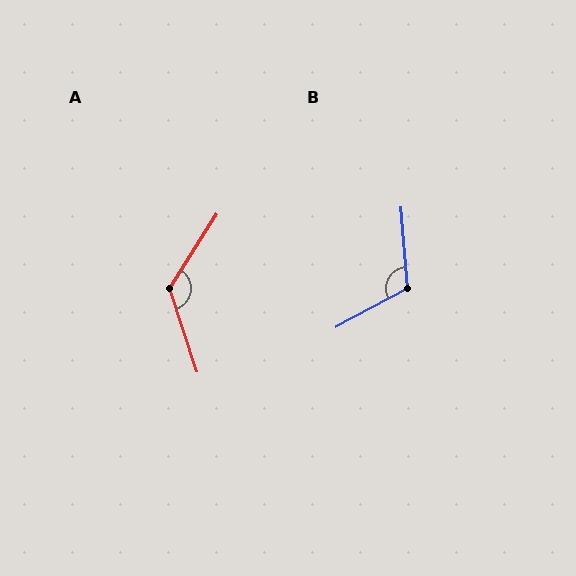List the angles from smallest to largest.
B (114°), A (129°).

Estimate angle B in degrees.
Approximately 114 degrees.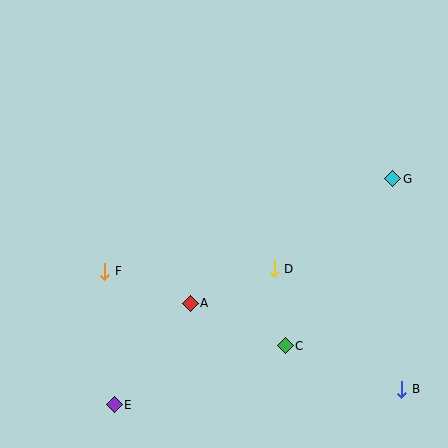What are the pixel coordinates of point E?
Point E is at (114, 405).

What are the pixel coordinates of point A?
Point A is at (190, 303).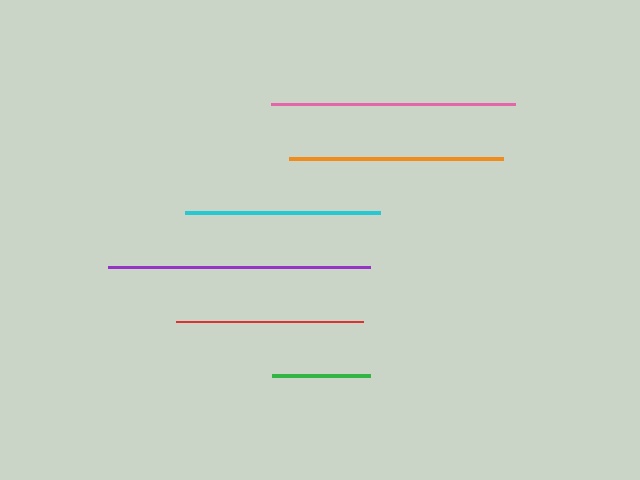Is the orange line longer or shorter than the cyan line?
The orange line is longer than the cyan line.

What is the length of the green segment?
The green segment is approximately 98 pixels long.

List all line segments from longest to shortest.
From longest to shortest: purple, pink, orange, cyan, red, green.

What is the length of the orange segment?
The orange segment is approximately 214 pixels long.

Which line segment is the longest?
The purple line is the longest at approximately 262 pixels.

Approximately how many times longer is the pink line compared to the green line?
The pink line is approximately 2.5 times the length of the green line.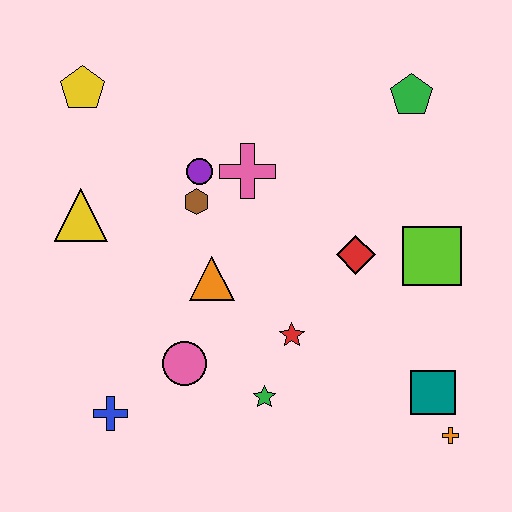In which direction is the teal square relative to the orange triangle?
The teal square is to the right of the orange triangle.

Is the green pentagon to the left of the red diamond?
No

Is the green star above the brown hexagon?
No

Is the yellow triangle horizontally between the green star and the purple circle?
No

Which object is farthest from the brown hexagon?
The orange cross is farthest from the brown hexagon.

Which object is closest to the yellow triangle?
The brown hexagon is closest to the yellow triangle.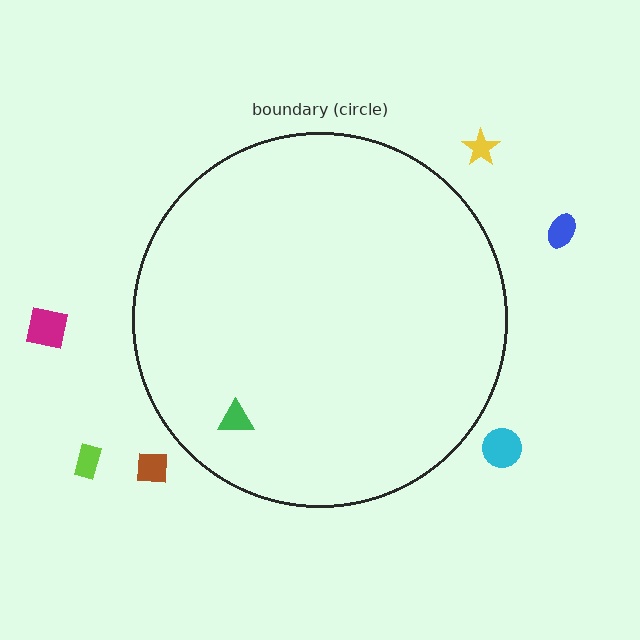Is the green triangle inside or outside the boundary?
Inside.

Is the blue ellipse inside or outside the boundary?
Outside.